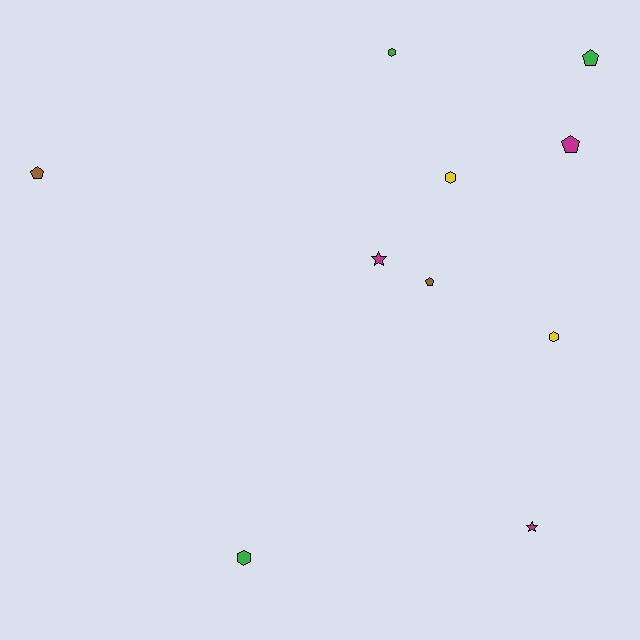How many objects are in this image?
There are 10 objects.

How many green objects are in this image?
There are 3 green objects.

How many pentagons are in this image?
There are 4 pentagons.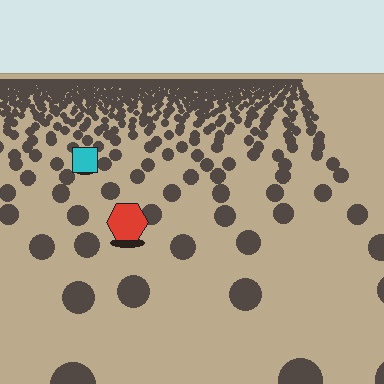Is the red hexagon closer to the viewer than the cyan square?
Yes. The red hexagon is closer — you can tell from the texture gradient: the ground texture is coarser near it.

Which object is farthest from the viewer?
The cyan square is farthest from the viewer. It appears smaller and the ground texture around it is denser.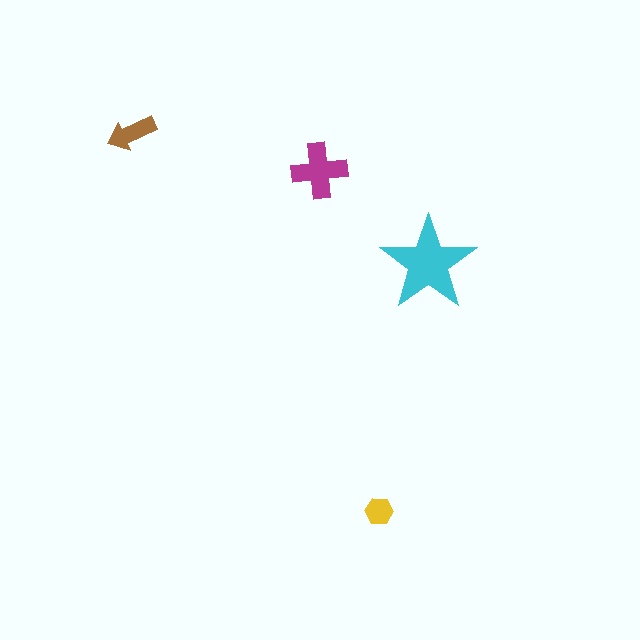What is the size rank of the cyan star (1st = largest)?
1st.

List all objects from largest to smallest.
The cyan star, the magenta cross, the brown arrow, the yellow hexagon.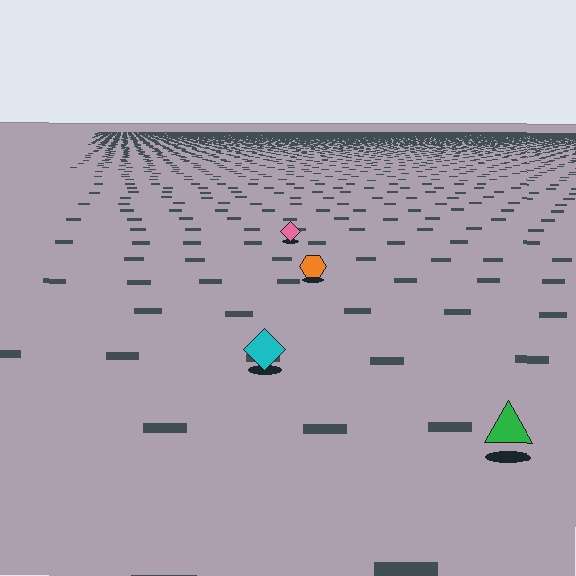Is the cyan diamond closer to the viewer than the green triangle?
No. The green triangle is closer — you can tell from the texture gradient: the ground texture is coarser near it.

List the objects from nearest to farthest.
From nearest to farthest: the green triangle, the cyan diamond, the orange hexagon, the pink diamond.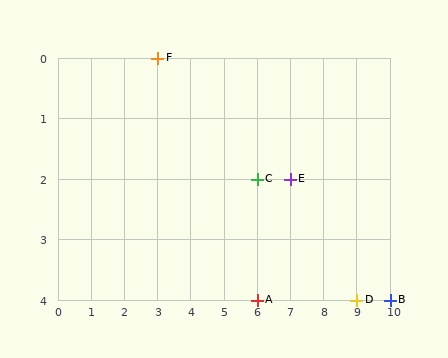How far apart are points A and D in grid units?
Points A and D are 3 columns apart.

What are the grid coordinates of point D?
Point D is at grid coordinates (9, 4).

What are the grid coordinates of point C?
Point C is at grid coordinates (6, 2).